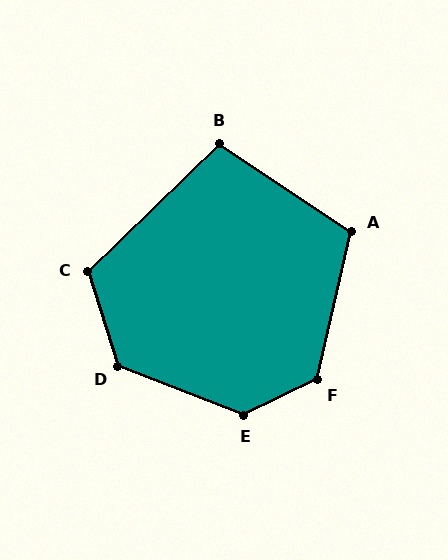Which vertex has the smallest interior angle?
B, at approximately 102 degrees.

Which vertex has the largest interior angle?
E, at approximately 133 degrees.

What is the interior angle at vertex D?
Approximately 129 degrees (obtuse).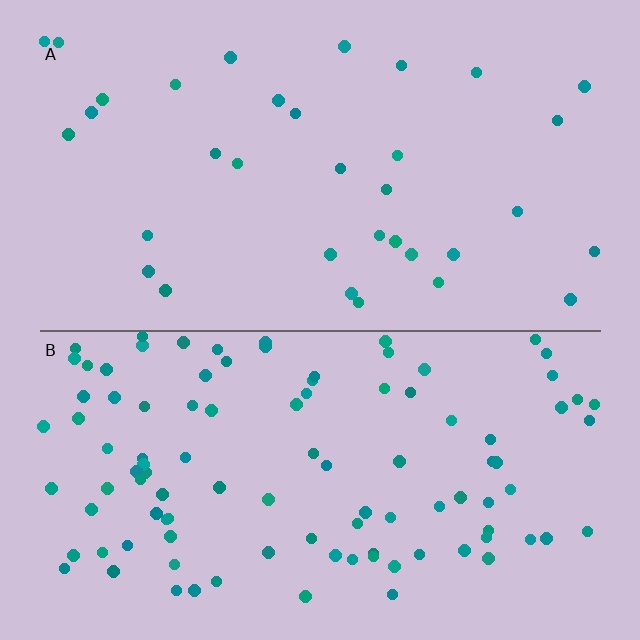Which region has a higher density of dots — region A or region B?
B (the bottom).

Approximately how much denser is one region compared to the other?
Approximately 3.0× — region B over region A.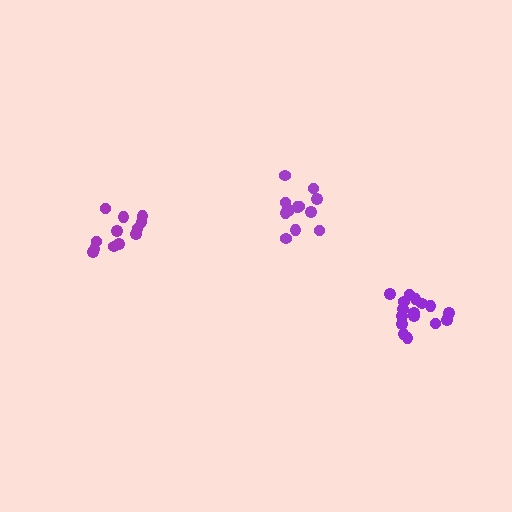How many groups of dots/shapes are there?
There are 3 groups.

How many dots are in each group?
Group 1: 16 dots, Group 2: 12 dots, Group 3: 13 dots (41 total).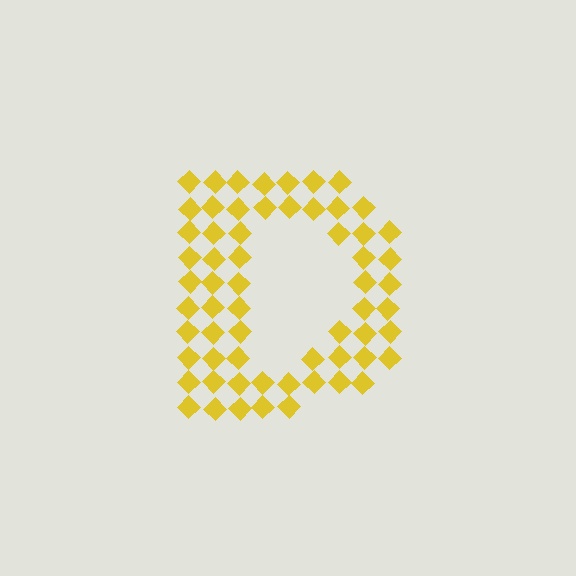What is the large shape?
The large shape is the letter D.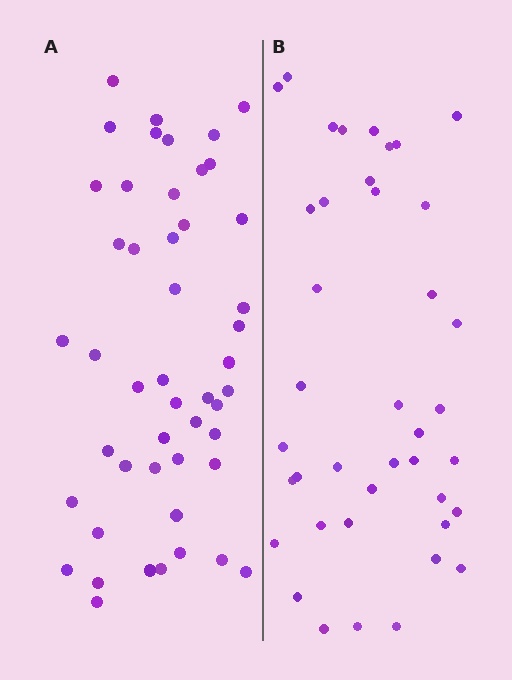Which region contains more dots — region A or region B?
Region A (the left region) has more dots.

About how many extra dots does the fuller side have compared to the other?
Region A has roughly 8 or so more dots than region B.